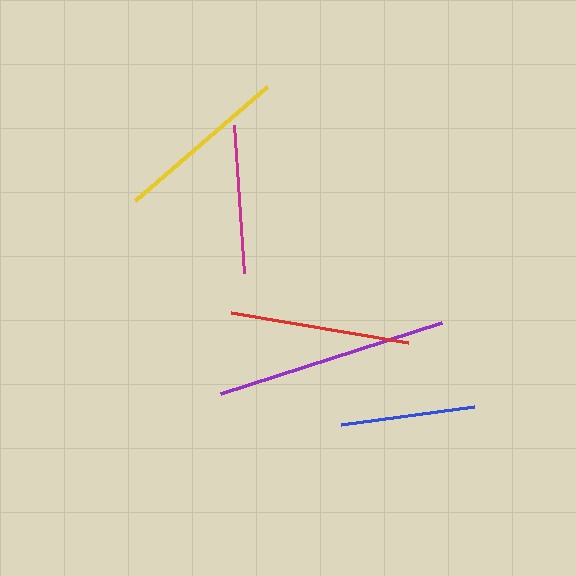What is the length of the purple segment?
The purple segment is approximately 232 pixels long.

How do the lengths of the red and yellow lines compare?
The red and yellow lines are approximately the same length.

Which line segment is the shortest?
The blue line is the shortest at approximately 135 pixels.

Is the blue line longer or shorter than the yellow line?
The yellow line is longer than the blue line.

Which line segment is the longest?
The purple line is the longest at approximately 232 pixels.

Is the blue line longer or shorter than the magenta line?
The magenta line is longer than the blue line.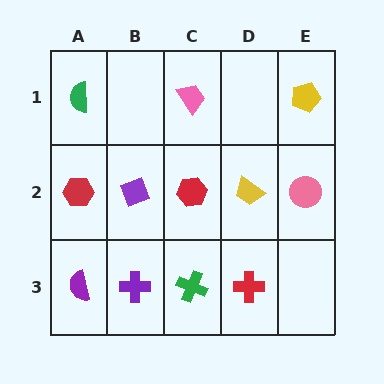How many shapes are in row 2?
5 shapes.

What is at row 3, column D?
A red cross.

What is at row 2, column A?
A red hexagon.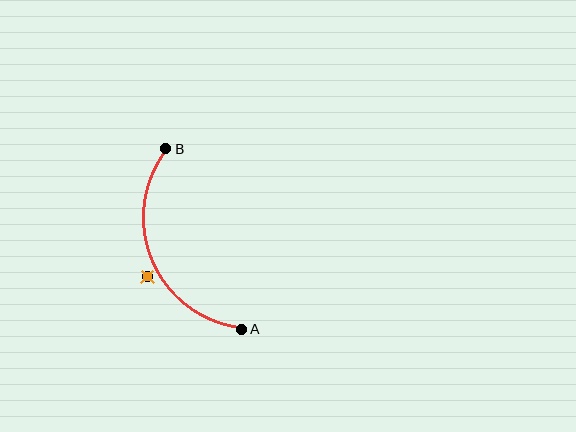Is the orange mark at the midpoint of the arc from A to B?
No — the orange mark does not lie on the arc at all. It sits slightly outside the curve.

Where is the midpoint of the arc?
The arc midpoint is the point on the curve farthest from the straight line joining A and B. It sits to the left of that line.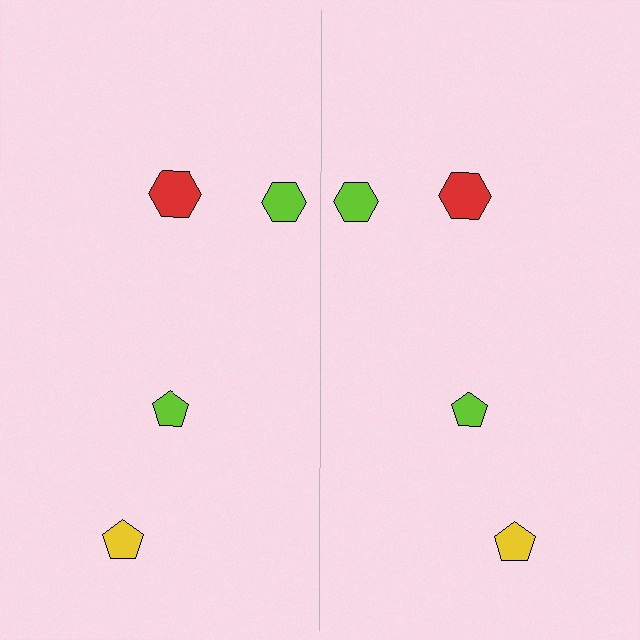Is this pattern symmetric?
Yes, this pattern has bilateral (reflection) symmetry.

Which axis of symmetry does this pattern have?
The pattern has a vertical axis of symmetry running through the center of the image.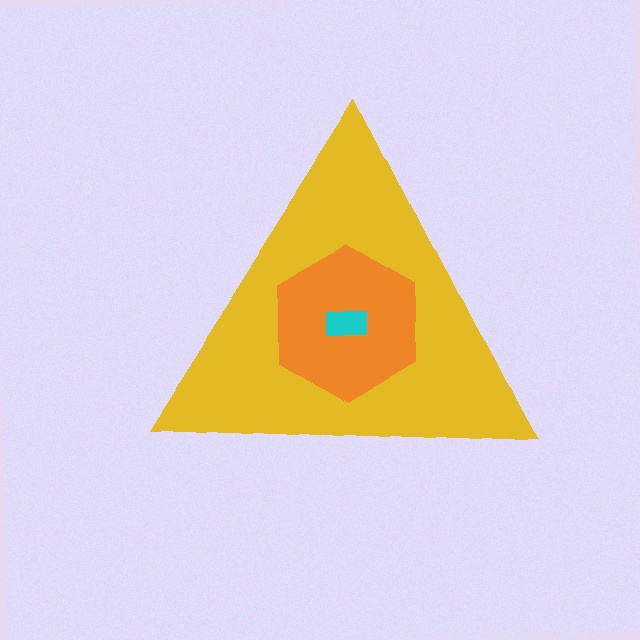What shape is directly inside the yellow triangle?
The orange hexagon.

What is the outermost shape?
The yellow triangle.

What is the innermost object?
The cyan rectangle.